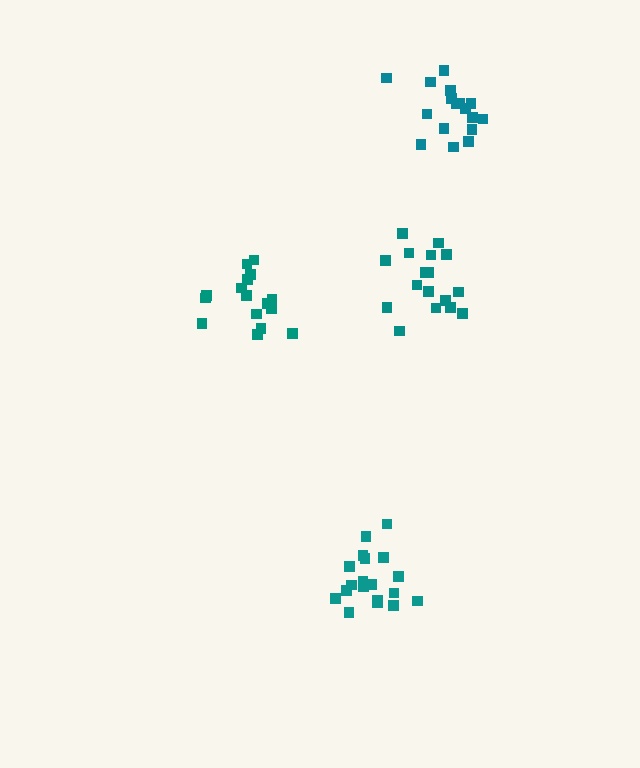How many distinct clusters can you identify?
There are 4 distinct clusters.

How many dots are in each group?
Group 1: 16 dots, Group 2: 17 dots, Group 3: 17 dots, Group 4: 19 dots (69 total).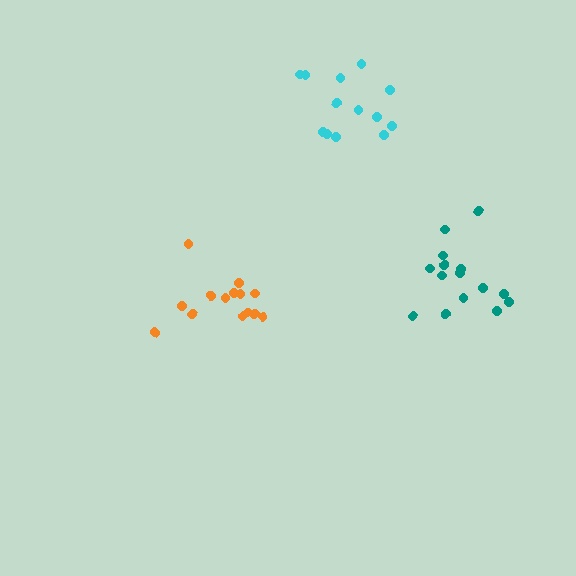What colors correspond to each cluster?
The clusters are colored: cyan, orange, teal.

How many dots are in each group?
Group 1: 13 dots, Group 2: 14 dots, Group 3: 15 dots (42 total).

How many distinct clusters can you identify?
There are 3 distinct clusters.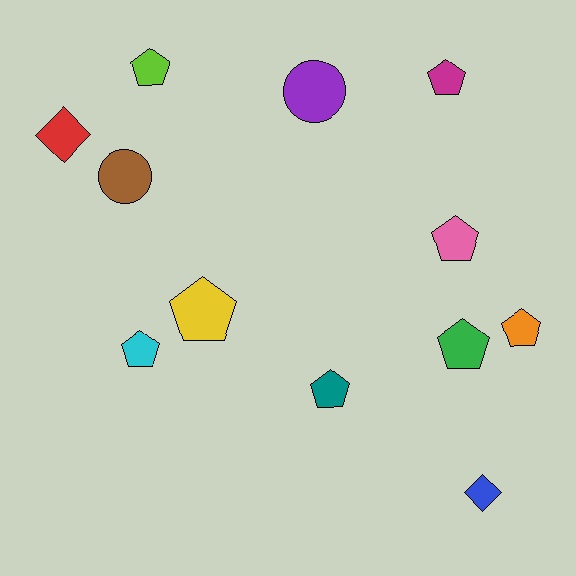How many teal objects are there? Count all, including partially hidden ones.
There is 1 teal object.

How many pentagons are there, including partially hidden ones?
There are 8 pentagons.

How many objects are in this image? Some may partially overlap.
There are 12 objects.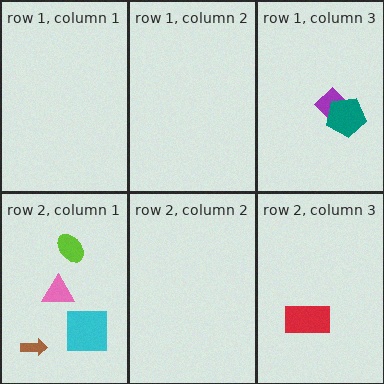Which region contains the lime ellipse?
The row 2, column 1 region.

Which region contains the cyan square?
The row 2, column 1 region.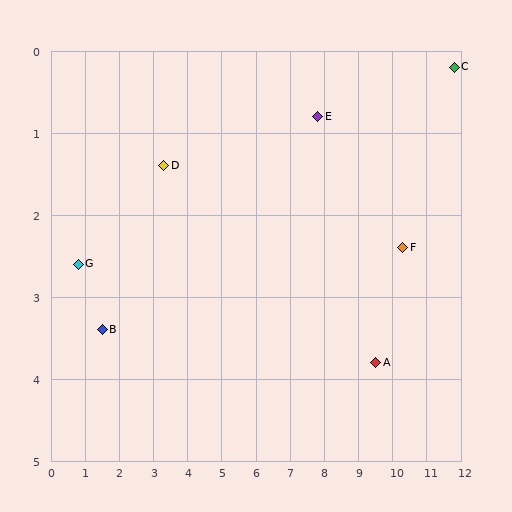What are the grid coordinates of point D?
Point D is at approximately (3.3, 1.4).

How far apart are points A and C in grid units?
Points A and C are about 4.3 grid units apart.